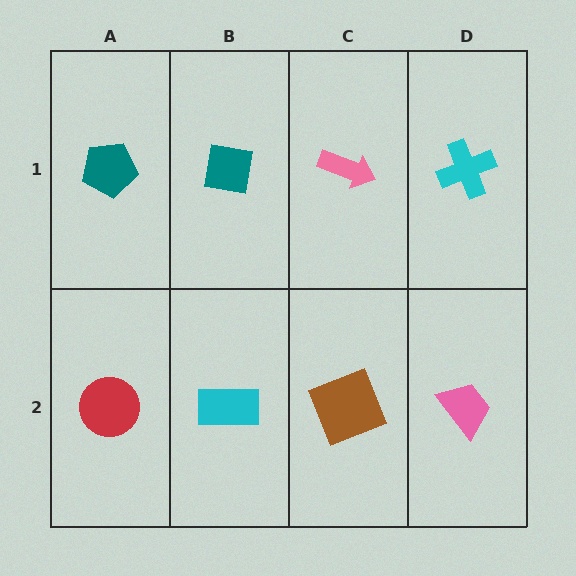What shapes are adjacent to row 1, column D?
A pink trapezoid (row 2, column D), a pink arrow (row 1, column C).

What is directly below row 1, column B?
A cyan rectangle.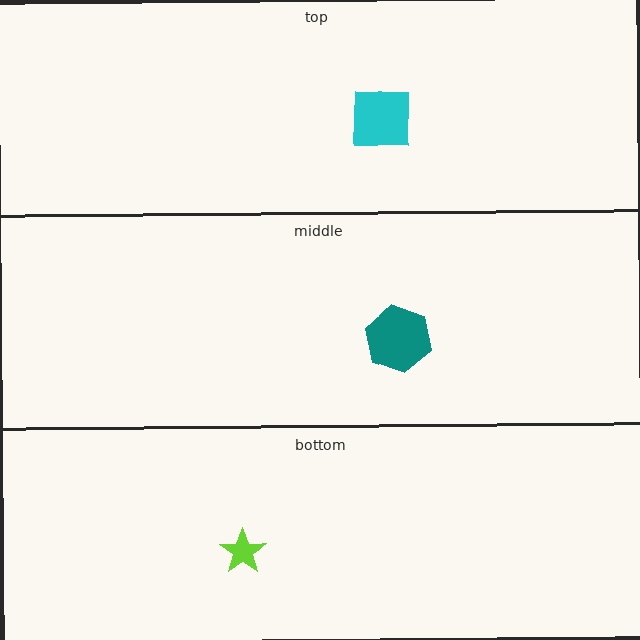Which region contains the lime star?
The bottom region.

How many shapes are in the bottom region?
1.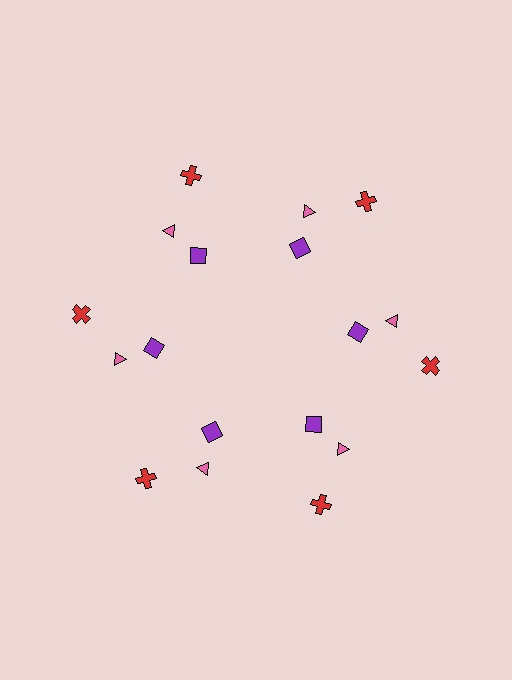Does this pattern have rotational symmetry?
Yes, this pattern has 6-fold rotational symmetry. It looks the same after rotating 60 degrees around the center.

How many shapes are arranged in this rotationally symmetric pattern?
There are 18 shapes, arranged in 6 groups of 3.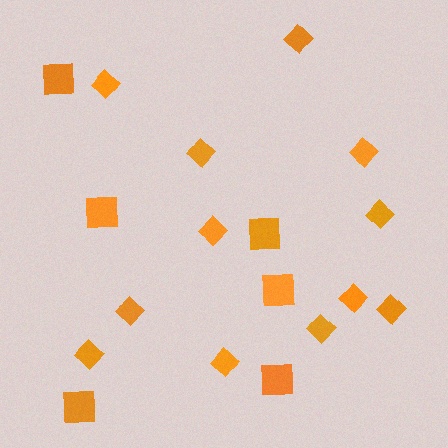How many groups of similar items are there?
There are 2 groups: one group of diamonds (12) and one group of squares (6).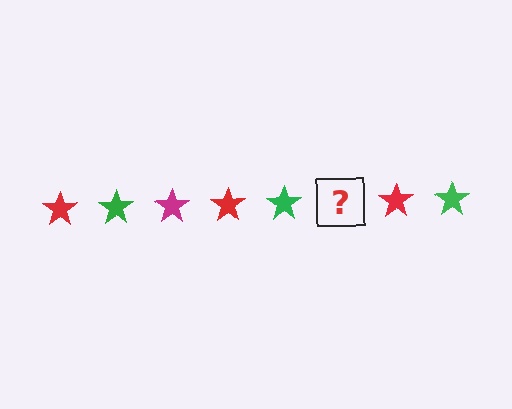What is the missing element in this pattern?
The missing element is a magenta star.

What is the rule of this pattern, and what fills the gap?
The rule is that the pattern cycles through red, green, magenta stars. The gap should be filled with a magenta star.